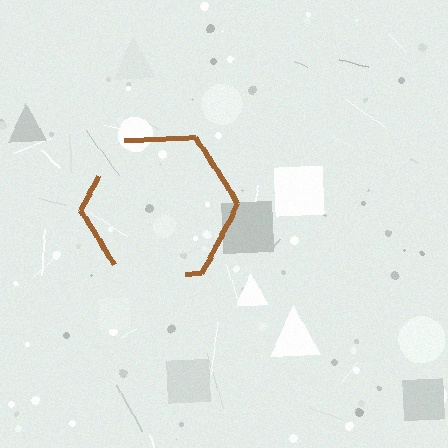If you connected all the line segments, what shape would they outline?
They would outline a hexagon.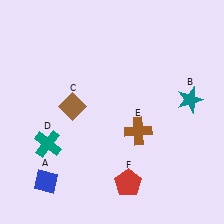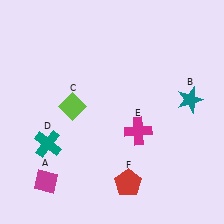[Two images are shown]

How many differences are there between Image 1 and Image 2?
There are 3 differences between the two images.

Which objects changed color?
A changed from blue to magenta. C changed from brown to lime. E changed from brown to magenta.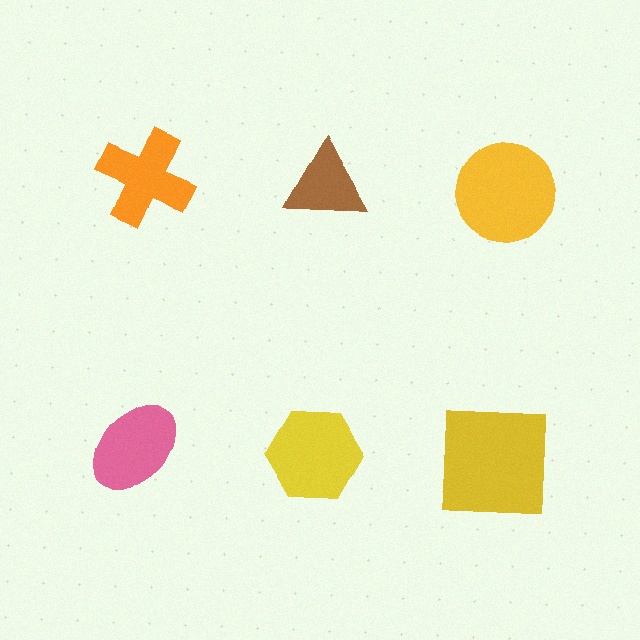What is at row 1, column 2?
A brown triangle.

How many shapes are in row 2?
3 shapes.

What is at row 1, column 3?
A yellow circle.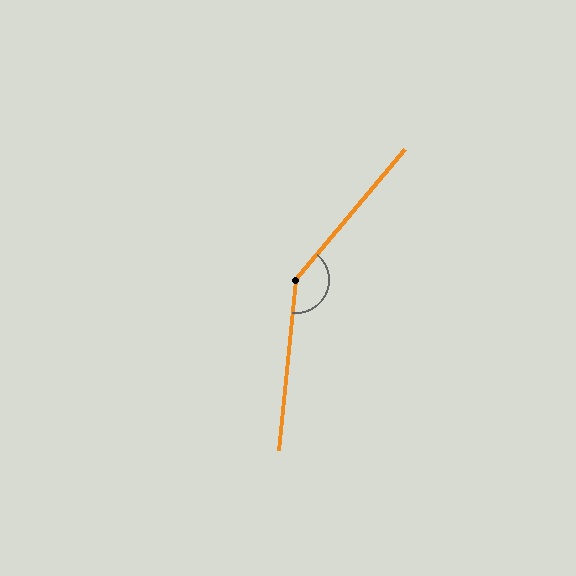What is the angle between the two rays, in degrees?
Approximately 146 degrees.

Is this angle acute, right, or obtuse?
It is obtuse.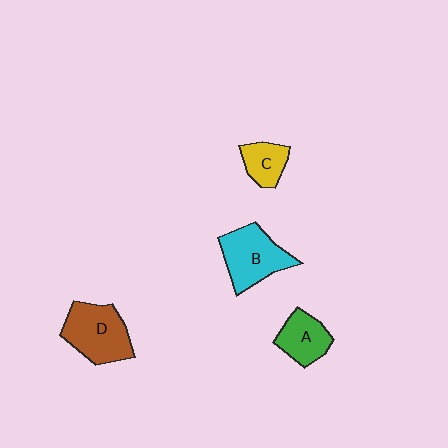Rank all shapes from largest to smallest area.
From largest to smallest: D (brown), B (cyan), A (green), C (yellow).